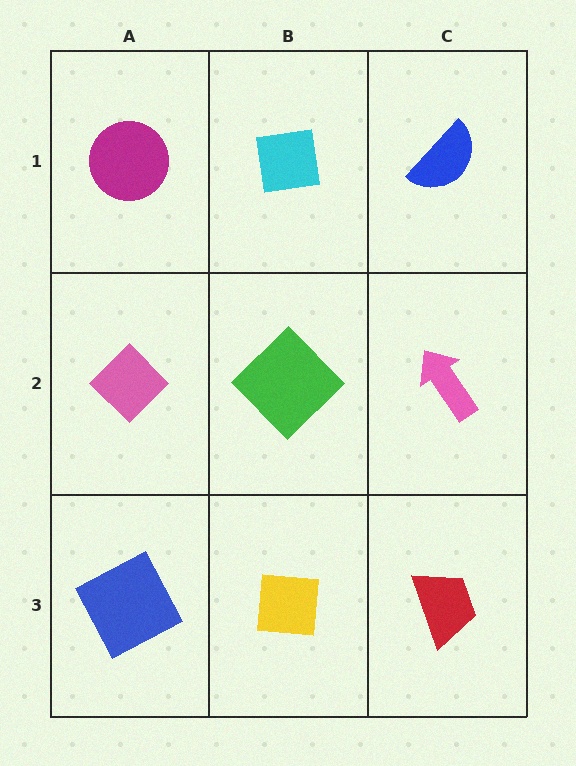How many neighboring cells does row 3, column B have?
3.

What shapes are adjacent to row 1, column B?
A green diamond (row 2, column B), a magenta circle (row 1, column A), a blue semicircle (row 1, column C).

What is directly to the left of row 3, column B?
A blue square.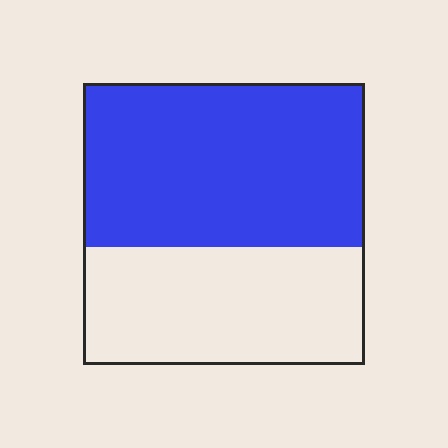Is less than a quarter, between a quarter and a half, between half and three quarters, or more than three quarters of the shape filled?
Between half and three quarters.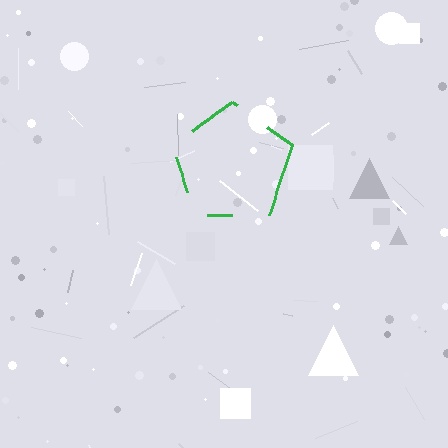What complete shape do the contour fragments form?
The contour fragments form a pentagon.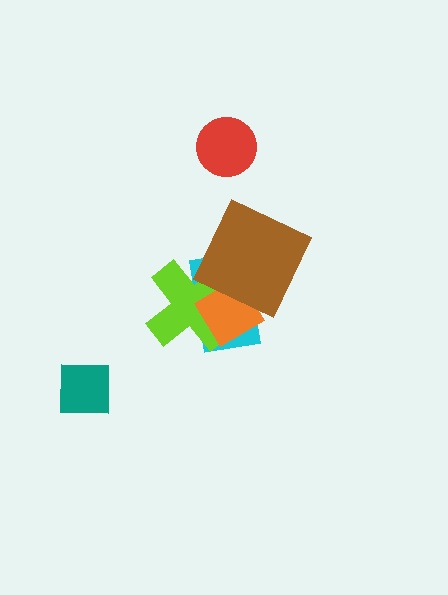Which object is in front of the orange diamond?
The brown square is in front of the orange diamond.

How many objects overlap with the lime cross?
3 objects overlap with the lime cross.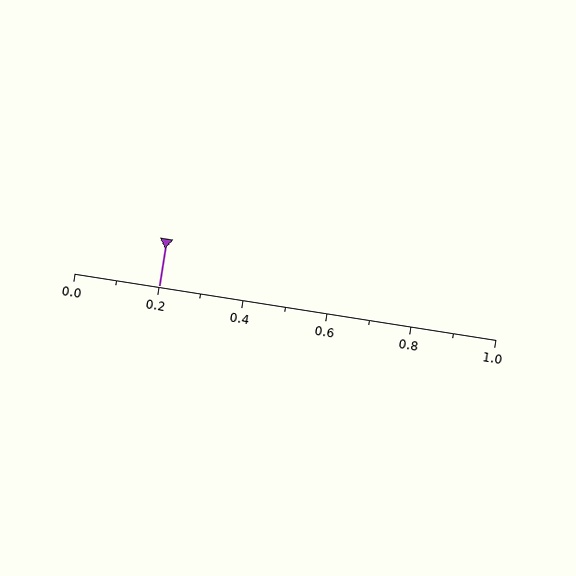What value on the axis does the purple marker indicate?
The marker indicates approximately 0.2.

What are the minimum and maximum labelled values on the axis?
The axis runs from 0.0 to 1.0.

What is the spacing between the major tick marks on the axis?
The major ticks are spaced 0.2 apart.